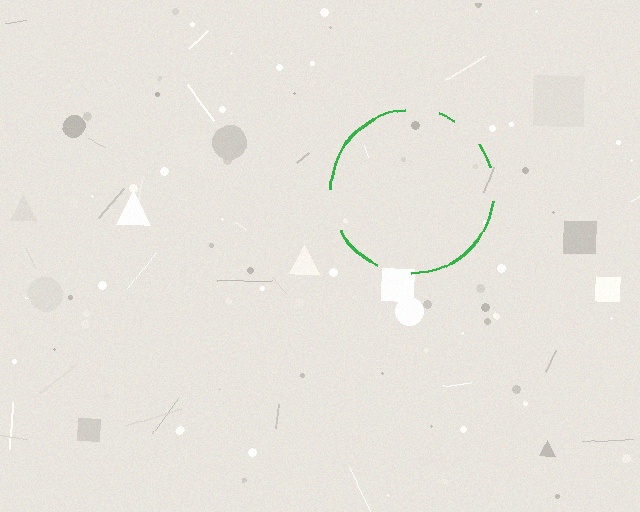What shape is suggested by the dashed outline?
The dashed outline suggests a circle.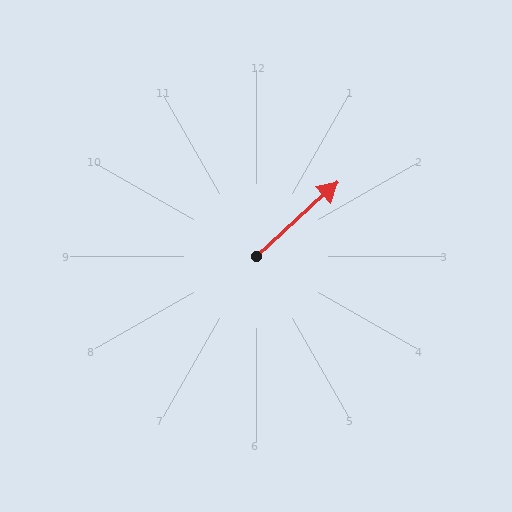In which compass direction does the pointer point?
Northeast.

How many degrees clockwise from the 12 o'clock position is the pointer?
Approximately 48 degrees.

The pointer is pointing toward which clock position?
Roughly 2 o'clock.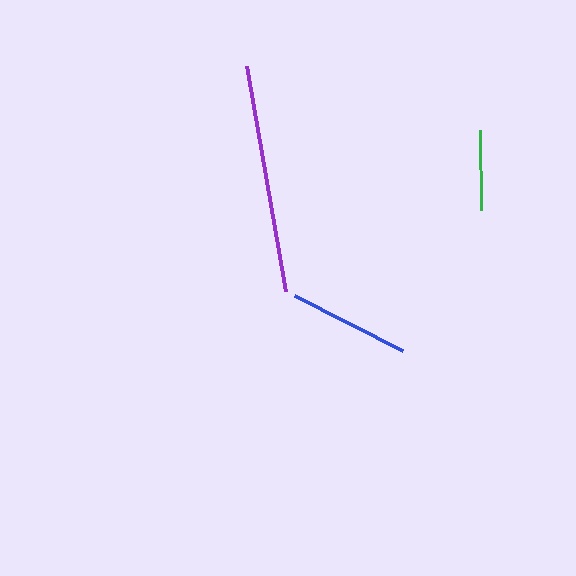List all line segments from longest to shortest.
From longest to shortest: purple, blue, green.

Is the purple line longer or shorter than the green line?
The purple line is longer than the green line.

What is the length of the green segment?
The green segment is approximately 79 pixels long.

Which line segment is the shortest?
The green line is the shortest at approximately 79 pixels.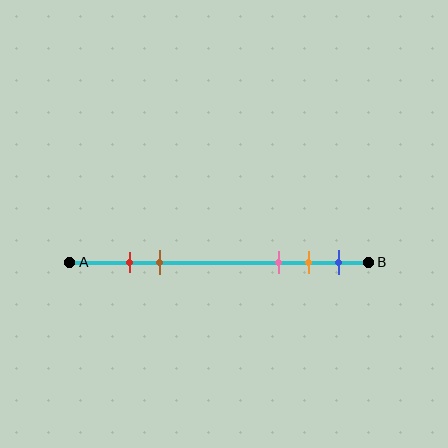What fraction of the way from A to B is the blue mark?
The blue mark is approximately 90% (0.9) of the way from A to B.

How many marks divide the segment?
There are 5 marks dividing the segment.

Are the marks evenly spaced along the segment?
No, the marks are not evenly spaced.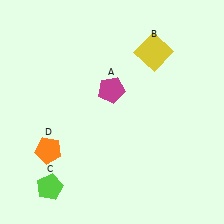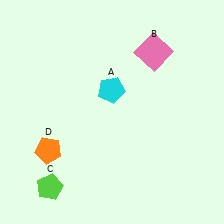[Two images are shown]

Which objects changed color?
A changed from magenta to cyan. B changed from yellow to pink.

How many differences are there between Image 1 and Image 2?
There are 2 differences between the two images.